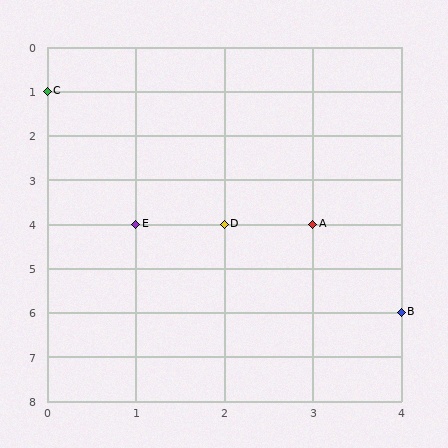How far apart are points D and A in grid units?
Points D and A are 1 column apart.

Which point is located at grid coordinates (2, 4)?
Point D is at (2, 4).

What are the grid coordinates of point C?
Point C is at grid coordinates (0, 1).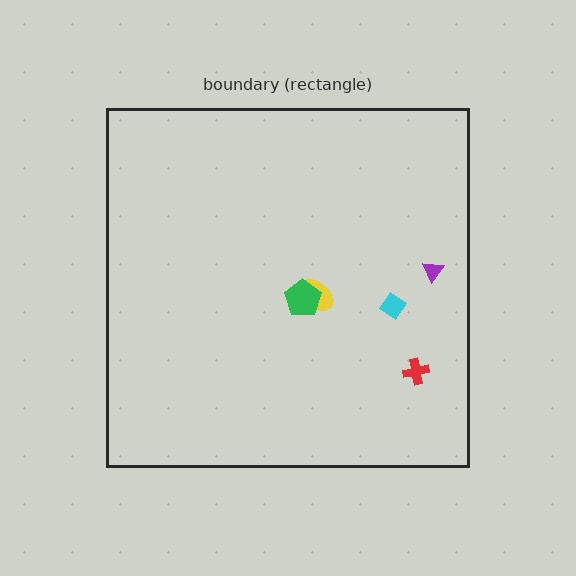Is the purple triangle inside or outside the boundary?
Inside.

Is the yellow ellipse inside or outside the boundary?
Inside.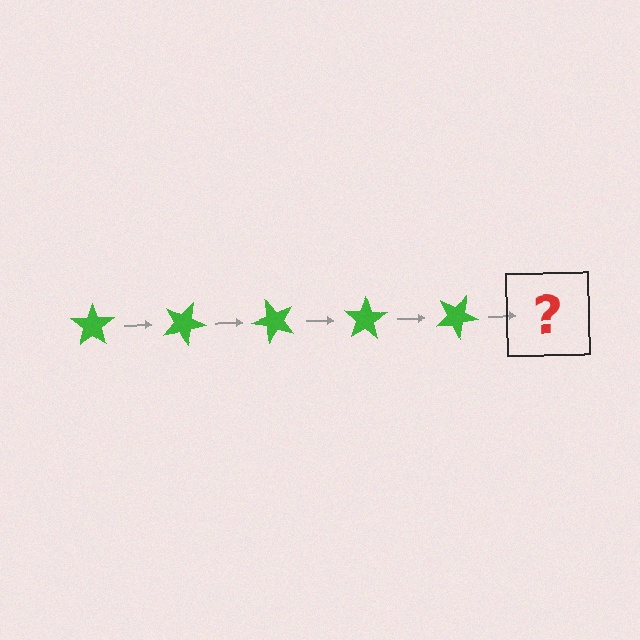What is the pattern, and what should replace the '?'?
The pattern is that the star rotates 25 degrees each step. The '?' should be a green star rotated 125 degrees.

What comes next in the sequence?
The next element should be a green star rotated 125 degrees.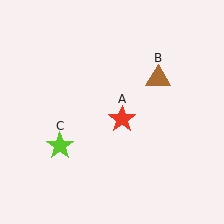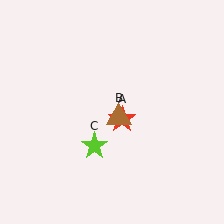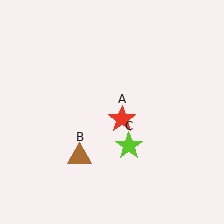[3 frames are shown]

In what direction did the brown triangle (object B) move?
The brown triangle (object B) moved down and to the left.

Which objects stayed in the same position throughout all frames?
Red star (object A) remained stationary.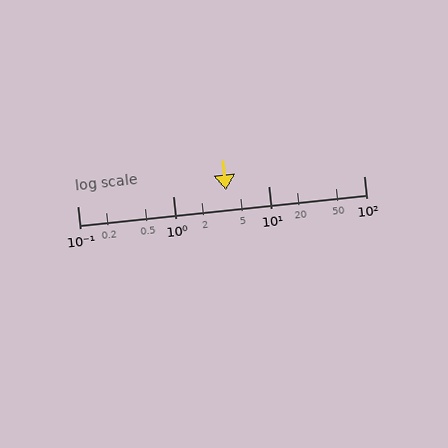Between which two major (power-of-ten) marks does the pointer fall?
The pointer is between 1 and 10.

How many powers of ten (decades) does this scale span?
The scale spans 3 decades, from 0.1 to 100.